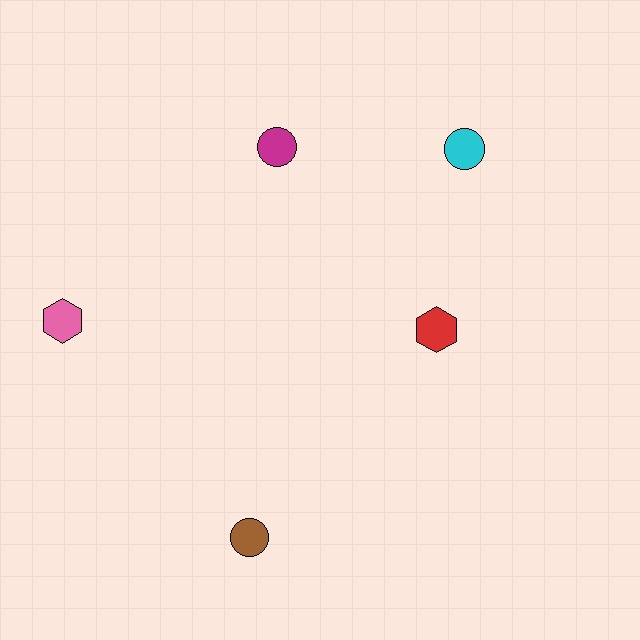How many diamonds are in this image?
There are no diamonds.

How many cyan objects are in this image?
There is 1 cyan object.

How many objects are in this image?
There are 5 objects.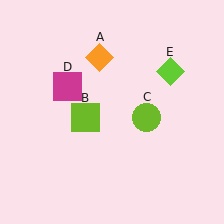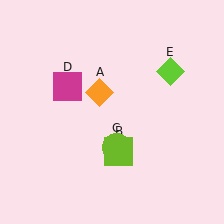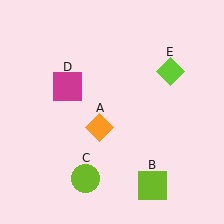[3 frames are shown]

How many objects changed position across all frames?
3 objects changed position: orange diamond (object A), lime square (object B), lime circle (object C).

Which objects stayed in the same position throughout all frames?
Magenta square (object D) and lime diamond (object E) remained stationary.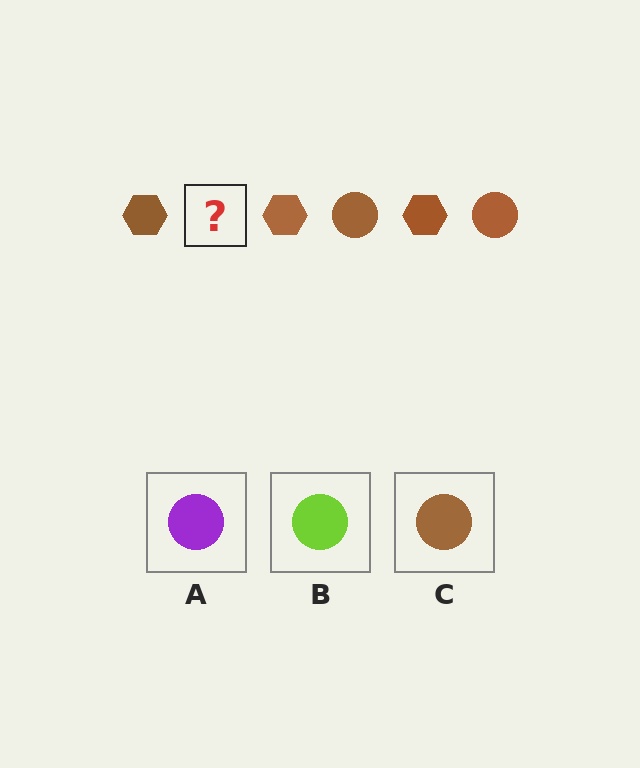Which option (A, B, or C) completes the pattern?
C.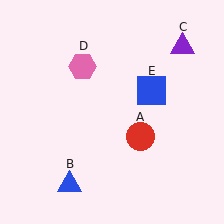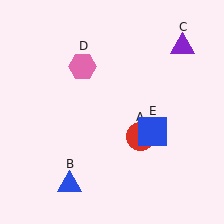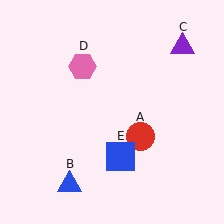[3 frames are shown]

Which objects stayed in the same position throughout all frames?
Red circle (object A) and blue triangle (object B) and purple triangle (object C) and pink hexagon (object D) remained stationary.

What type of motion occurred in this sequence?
The blue square (object E) rotated clockwise around the center of the scene.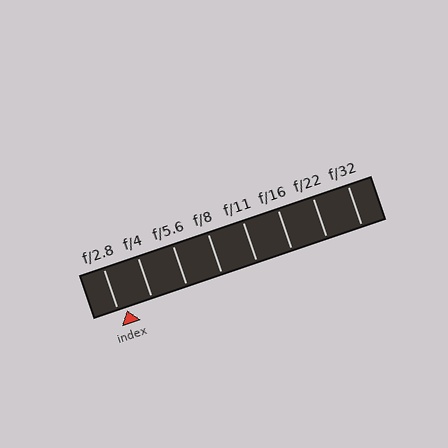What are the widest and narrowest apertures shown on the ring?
The widest aperture shown is f/2.8 and the narrowest is f/32.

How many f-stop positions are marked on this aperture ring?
There are 8 f-stop positions marked.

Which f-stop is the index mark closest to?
The index mark is closest to f/2.8.